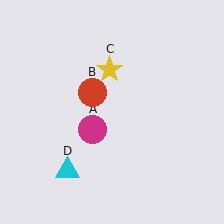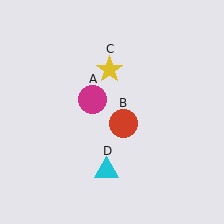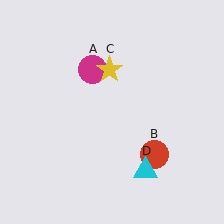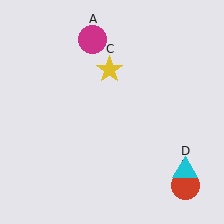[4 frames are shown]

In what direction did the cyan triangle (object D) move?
The cyan triangle (object D) moved right.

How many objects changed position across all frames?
3 objects changed position: magenta circle (object A), red circle (object B), cyan triangle (object D).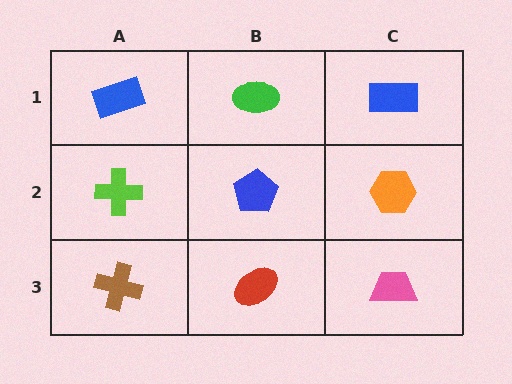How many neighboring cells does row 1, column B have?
3.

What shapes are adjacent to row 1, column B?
A blue pentagon (row 2, column B), a blue rectangle (row 1, column A), a blue rectangle (row 1, column C).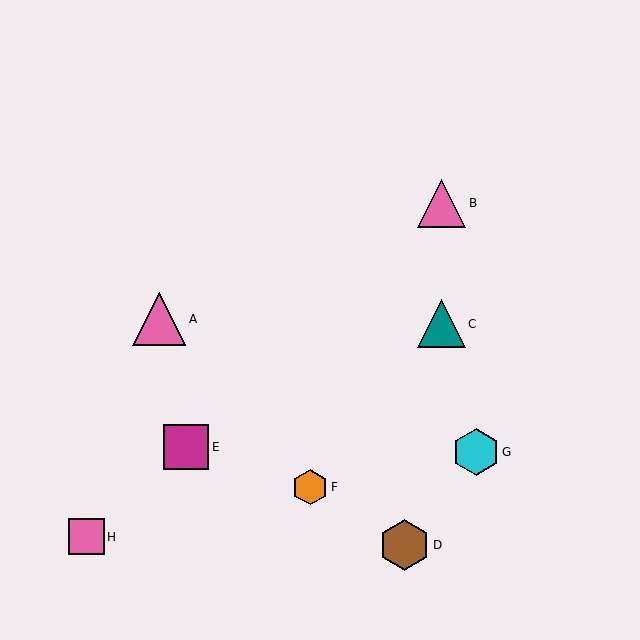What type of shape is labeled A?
Shape A is a pink triangle.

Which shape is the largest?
The pink triangle (labeled A) is the largest.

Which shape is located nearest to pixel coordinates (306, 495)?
The orange hexagon (labeled F) at (310, 487) is nearest to that location.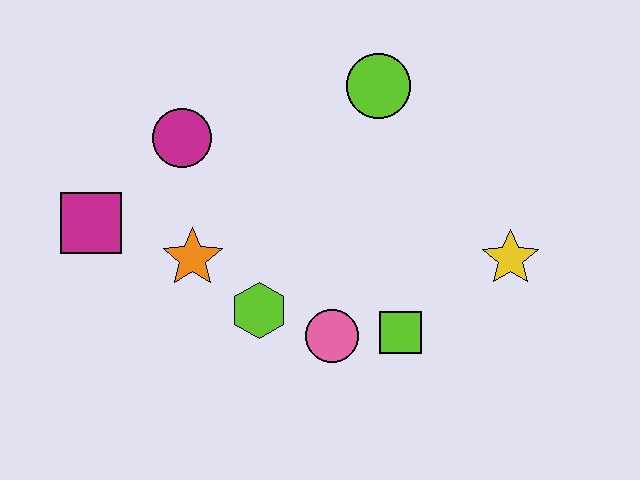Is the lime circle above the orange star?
Yes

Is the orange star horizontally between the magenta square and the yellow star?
Yes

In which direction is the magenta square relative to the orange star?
The magenta square is to the left of the orange star.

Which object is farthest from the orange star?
The yellow star is farthest from the orange star.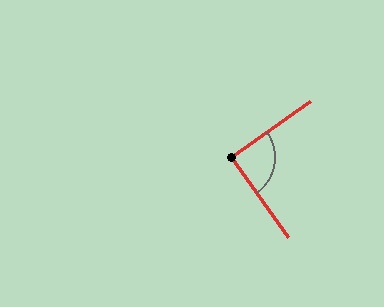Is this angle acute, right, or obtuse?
It is approximately a right angle.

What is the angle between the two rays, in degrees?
Approximately 90 degrees.